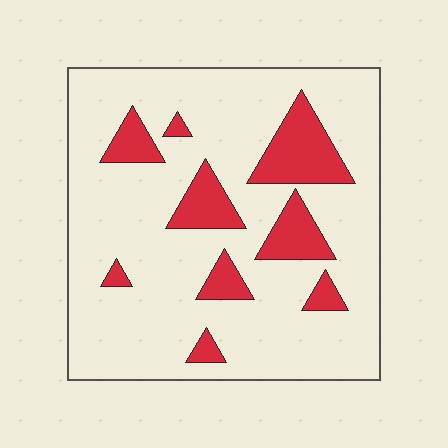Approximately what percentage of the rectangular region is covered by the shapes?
Approximately 20%.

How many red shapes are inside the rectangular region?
9.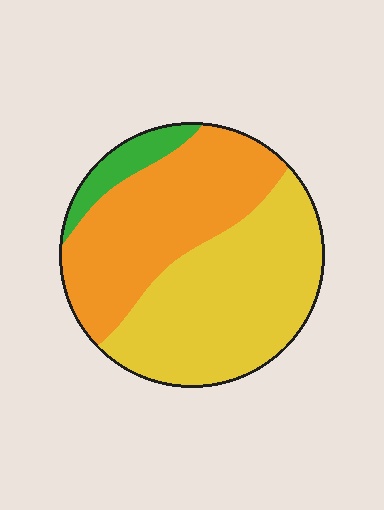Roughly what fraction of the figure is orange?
Orange covers 42% of the figure.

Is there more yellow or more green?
Yellow.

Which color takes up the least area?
Green, at roughly 10%.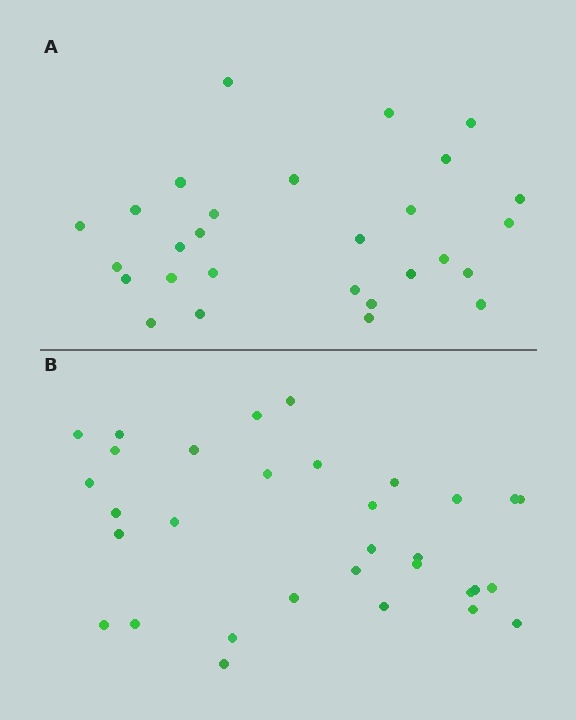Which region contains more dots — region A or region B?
Region B (the bottom region) has more dots.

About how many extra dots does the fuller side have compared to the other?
Region B has about 4 more dots than region A.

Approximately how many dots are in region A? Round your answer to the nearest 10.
About 30 dots. (The exact count is 28, which rounds to 30.)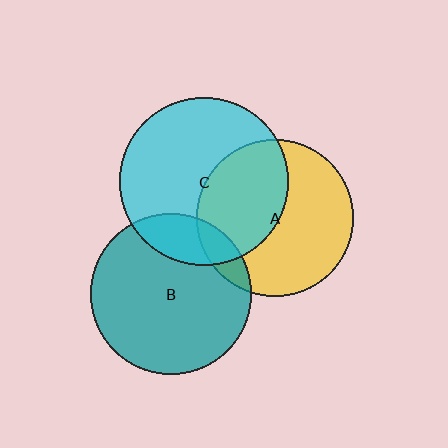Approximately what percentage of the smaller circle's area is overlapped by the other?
Approximately 10%.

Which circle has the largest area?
Circle C (cyan).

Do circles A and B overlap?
Yes.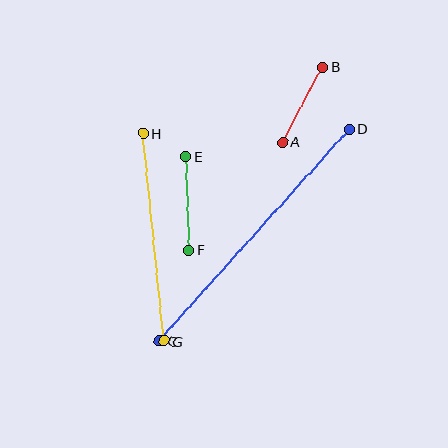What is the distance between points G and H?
The distance is approximately 209 pixels.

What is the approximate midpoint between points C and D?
The midpoint is at approximately (254, 235) pixels.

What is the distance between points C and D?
The distance is approximately 285 pixels.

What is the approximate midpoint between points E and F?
The midpoint is at approximately (187, 203) pixels.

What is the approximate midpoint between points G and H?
The midpoint is at approximately (154, 237) pixels.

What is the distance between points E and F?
The distance is approximately 93 pixels.